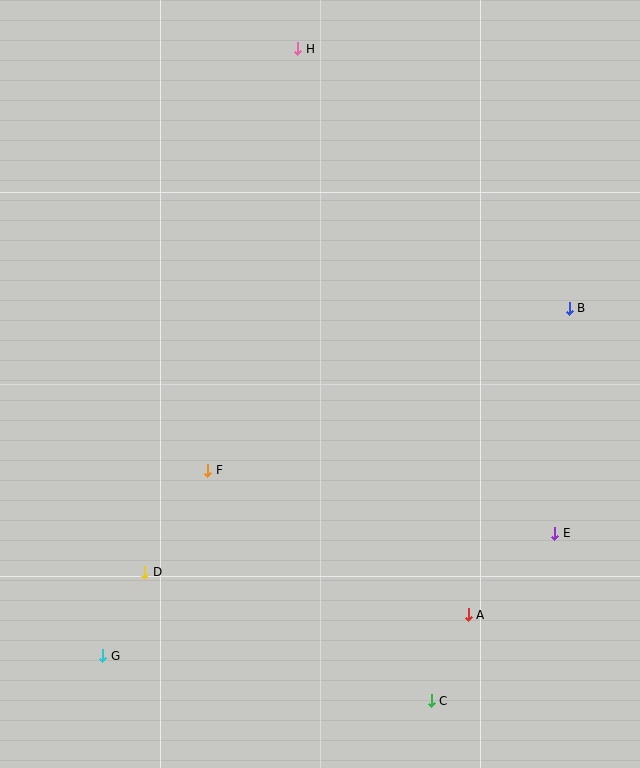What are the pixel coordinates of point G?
Point G is at (103, 656).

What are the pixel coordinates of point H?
Point H is at (298, 49).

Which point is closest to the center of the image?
Point F at (208, 470) is closest to the center.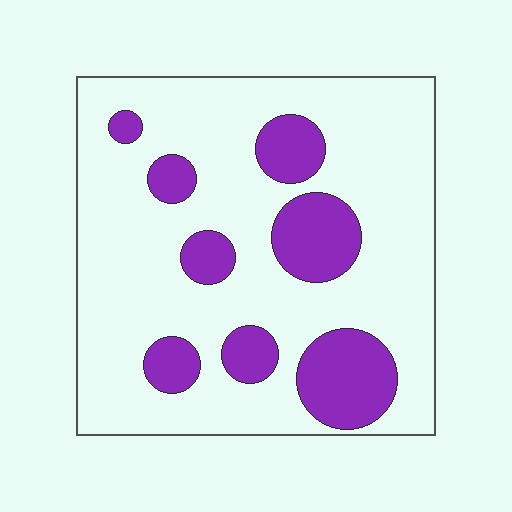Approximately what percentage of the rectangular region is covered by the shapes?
Approximately 25%.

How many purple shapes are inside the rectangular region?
8.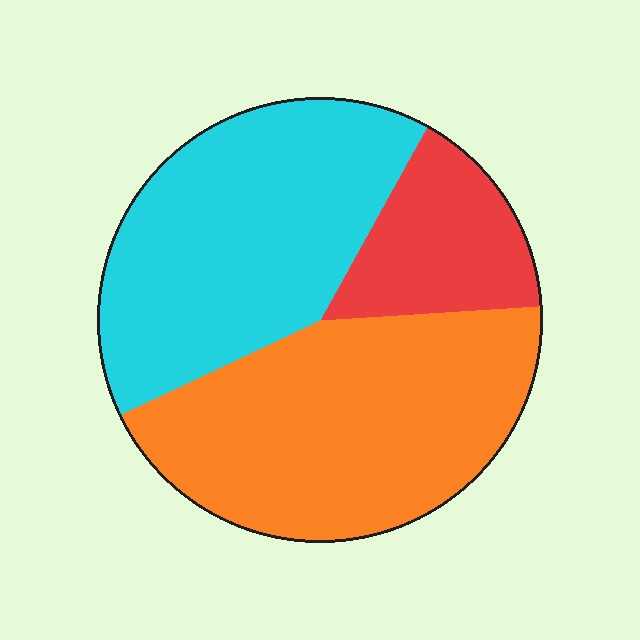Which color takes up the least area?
Red, at roughly 15%.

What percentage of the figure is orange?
Orange covers 44% of the figure.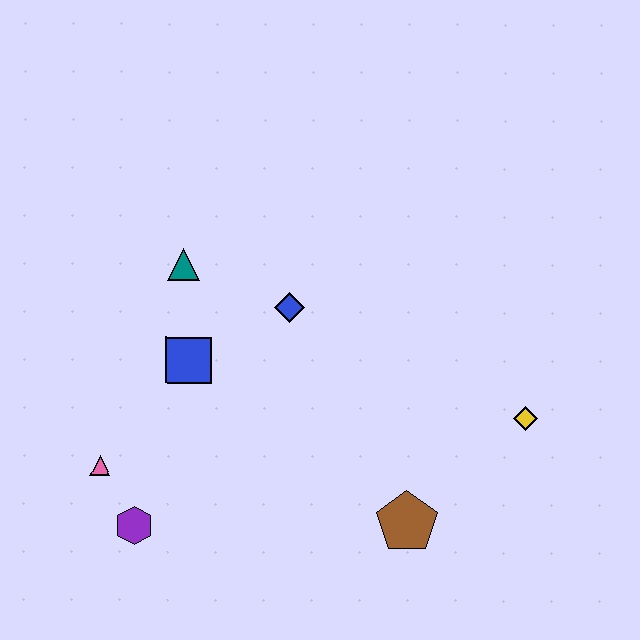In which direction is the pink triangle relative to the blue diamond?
The pink triangle is to the left of the blue diamond.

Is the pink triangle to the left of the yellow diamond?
Yes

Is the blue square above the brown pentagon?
Yes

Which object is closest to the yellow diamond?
The brown pentagon is closest to the yellow diamond.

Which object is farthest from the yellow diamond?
The pink triangle is farthest from the yellow diamond.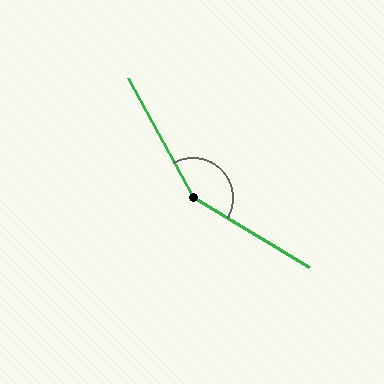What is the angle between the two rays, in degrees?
Approximately 149 degrees.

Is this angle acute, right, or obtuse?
It is obtuse.